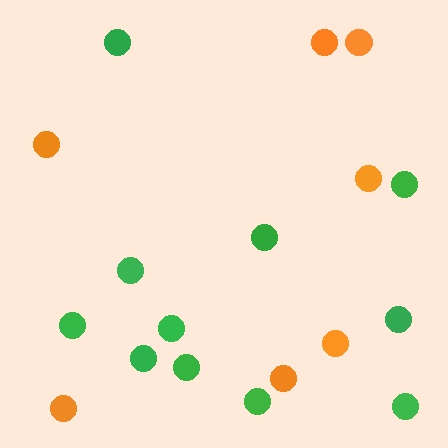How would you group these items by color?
There are 2 groups: one group of green circles (11) and one group of orange circles (7).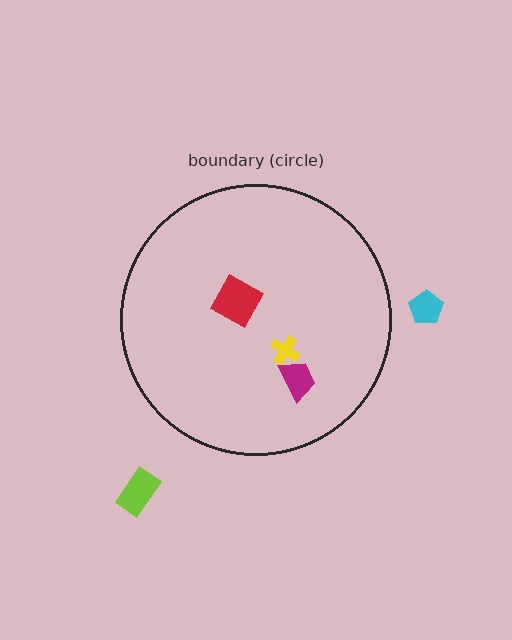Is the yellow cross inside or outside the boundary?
Inside.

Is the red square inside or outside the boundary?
Inside.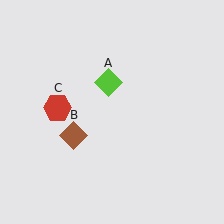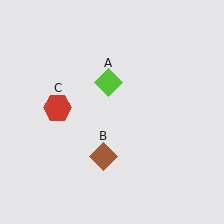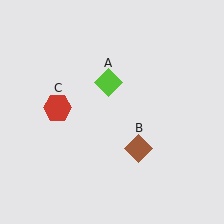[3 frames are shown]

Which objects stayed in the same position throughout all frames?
Lime diamond (object A) and red hexagon (object C) remained stationary.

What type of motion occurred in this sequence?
The brown diamond (object B) rotated counterclockwise around the center of the scene.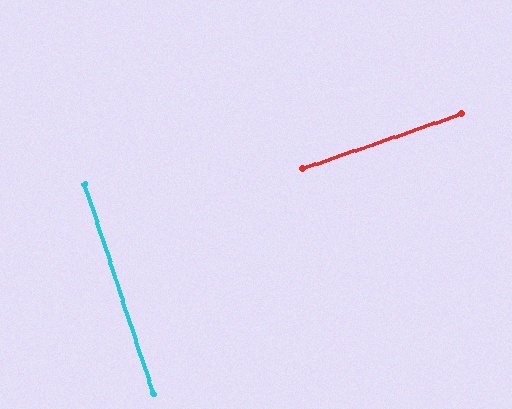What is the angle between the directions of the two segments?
Approximately 89 degrees.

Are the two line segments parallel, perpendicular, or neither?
Perpendicular — they meet at approximately 89°.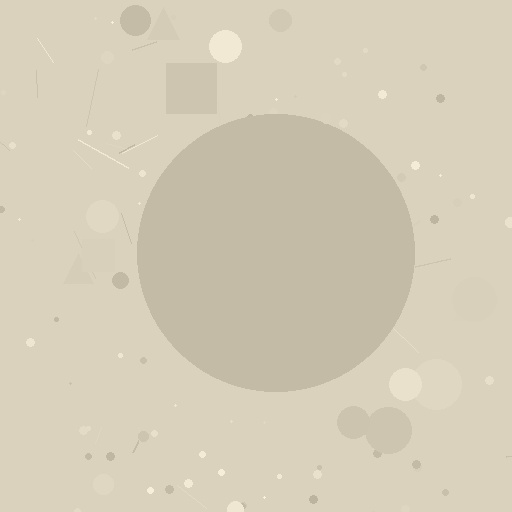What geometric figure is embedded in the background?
A circle is embedded in the background.